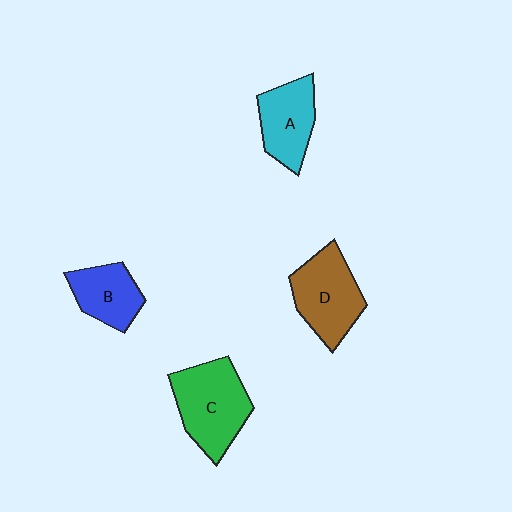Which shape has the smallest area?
Shape B (blue).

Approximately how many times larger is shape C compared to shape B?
Approximately 1.6 times.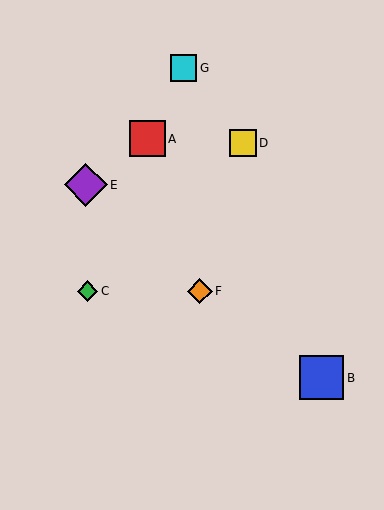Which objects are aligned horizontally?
Objects C, F are aligned horizontally.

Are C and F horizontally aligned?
Yes, both are at y≈291.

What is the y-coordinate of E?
Object E is at y≈185.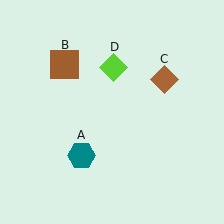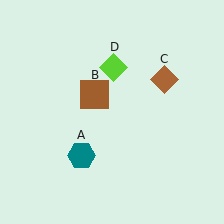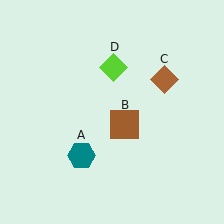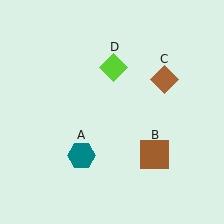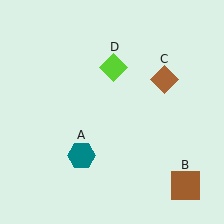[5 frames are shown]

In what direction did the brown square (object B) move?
The brown square (object B) moved down and to the right.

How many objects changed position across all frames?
1 object changed position: brown square (object B).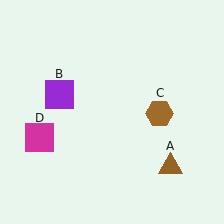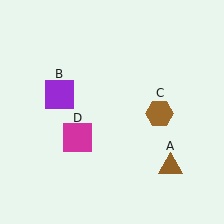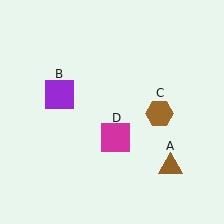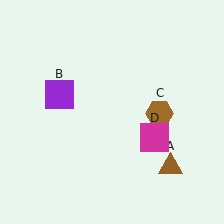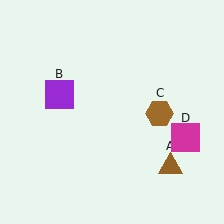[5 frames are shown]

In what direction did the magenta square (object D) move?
The magenta square (object D) moved right.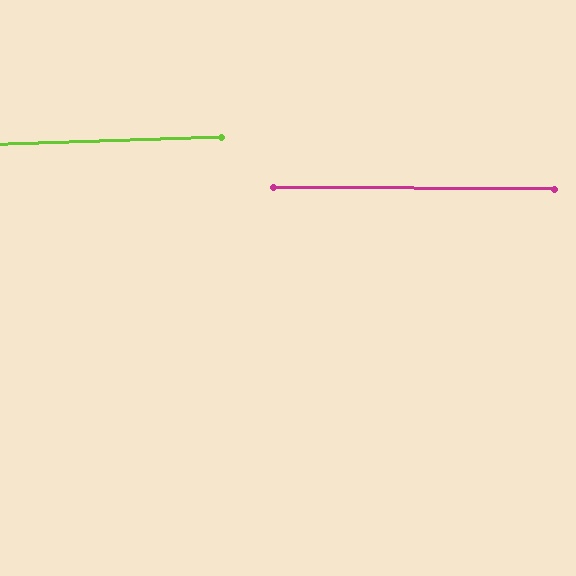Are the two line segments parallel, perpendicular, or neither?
Parallel — their directions differ by only 2.0°.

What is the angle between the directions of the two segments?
Approximately 2 degrees.